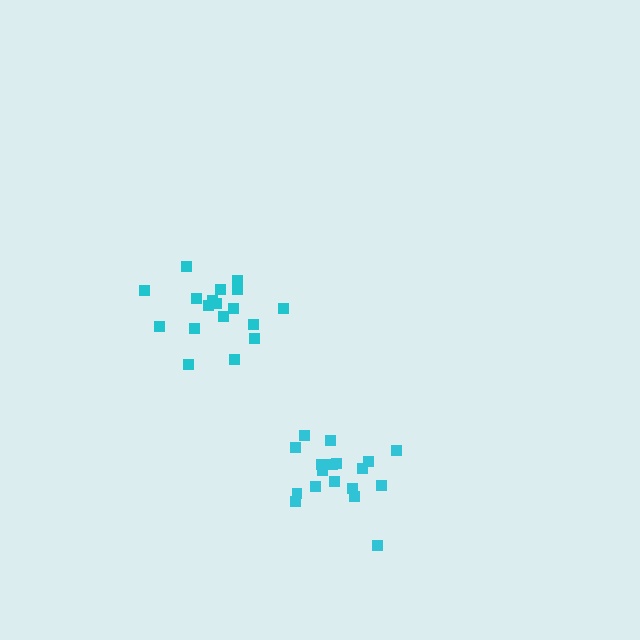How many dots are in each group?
Group 1: 18 dots, Group 2: 18 dots (36 total).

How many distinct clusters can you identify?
There are 2 distinct clusters.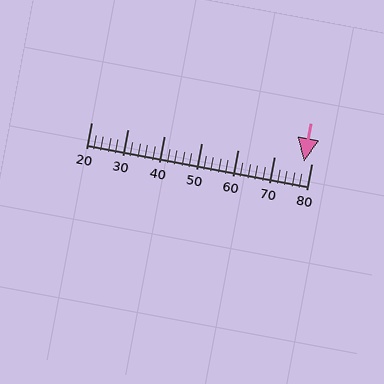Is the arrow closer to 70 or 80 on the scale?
The arrow is closer to 80.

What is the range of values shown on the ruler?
The ruler shows values from 20 to 80.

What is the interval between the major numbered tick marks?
The major tick marks are spaced 10 units apart.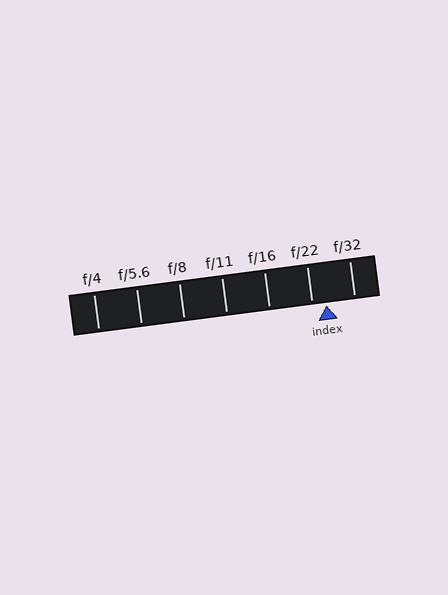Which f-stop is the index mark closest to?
The index mark is closest to f/22.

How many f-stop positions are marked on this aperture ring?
There are 7 f-stop positions marked.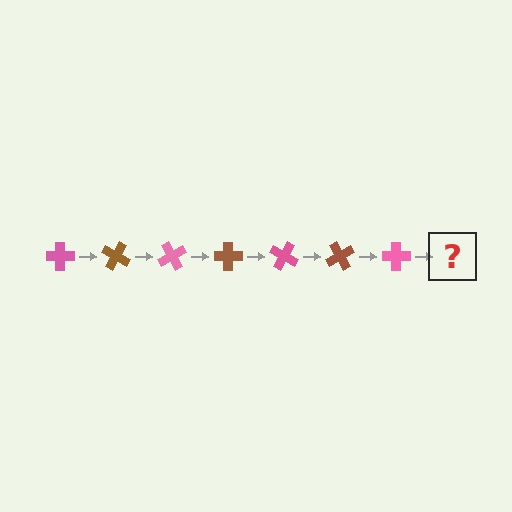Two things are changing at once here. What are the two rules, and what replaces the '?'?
The two rules are that it rotates 30 degrees each step and the color cycles through pink and brown. The '?' should be a brown cross, rotated 210 degrees from the start.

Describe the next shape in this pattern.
It should be a brown cross, rotated 210 degrees from the start.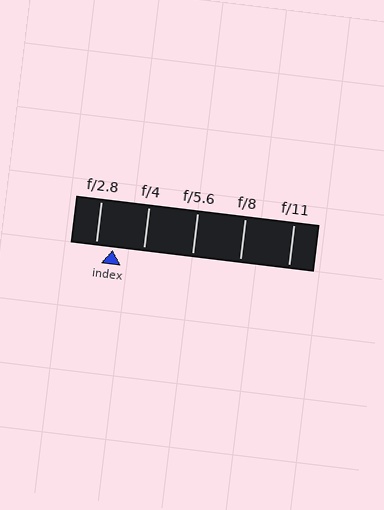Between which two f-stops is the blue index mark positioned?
The index mark is between f/2.8 and f/4.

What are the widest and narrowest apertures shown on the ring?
The widest aperture shown is f/2.8 and the narrowest is f/11.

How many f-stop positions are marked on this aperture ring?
There are 5 f-stop positions marked.